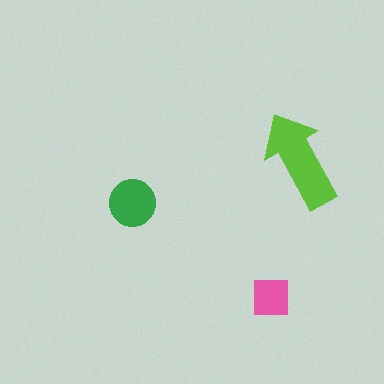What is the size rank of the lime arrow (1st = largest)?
1st.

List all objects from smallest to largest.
The pink square, the green circle, the lime arrow.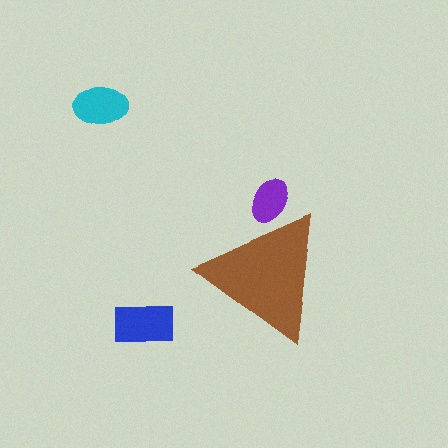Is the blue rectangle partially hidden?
No, the blue rectangle is fully visible.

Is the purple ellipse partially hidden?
Yes, the purple ellipse is partially hidden behind the brown triangle.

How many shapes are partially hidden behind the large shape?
1 shape is partially hidden.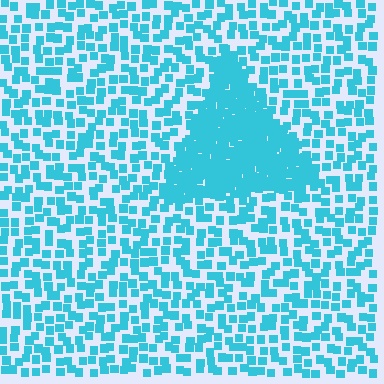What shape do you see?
I see a triangle.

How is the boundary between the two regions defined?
The boundary is defined by a change in element density (approximately 2.8x ratio). All elements are the same color, size, and shape.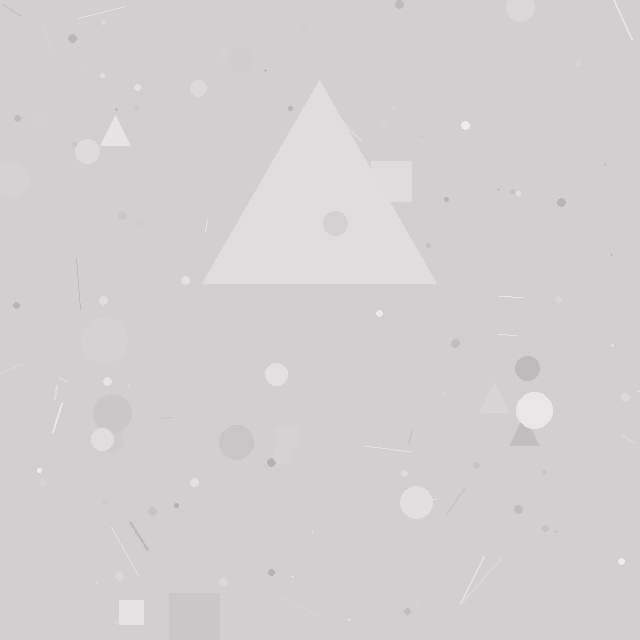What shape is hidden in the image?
A triangle is hidden in the image.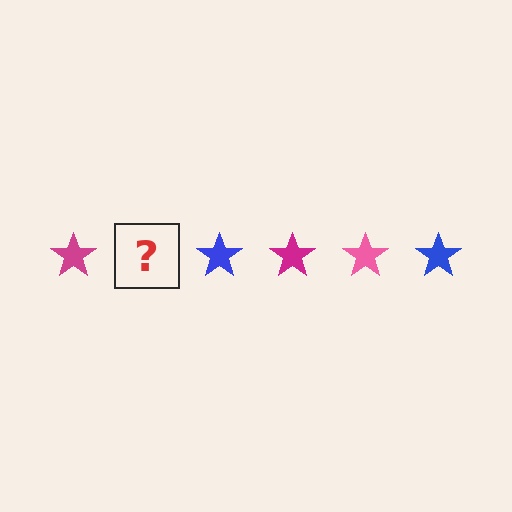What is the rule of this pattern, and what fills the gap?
The rule is that the pattern cycles through magenta, pink, blue stars. The gap should be filled with a pink star.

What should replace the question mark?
The question mark should be replaced with a pink star.